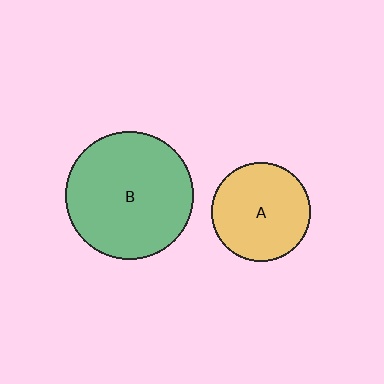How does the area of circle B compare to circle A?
Approximately 1.7 times.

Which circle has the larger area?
Circle B (green).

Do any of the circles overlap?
No, none of the circles overlap.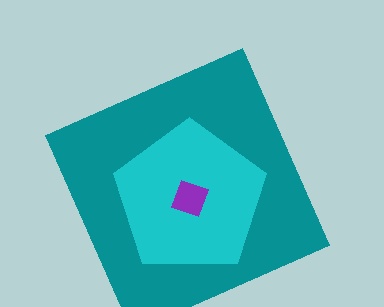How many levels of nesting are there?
3.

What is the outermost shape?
The teal square.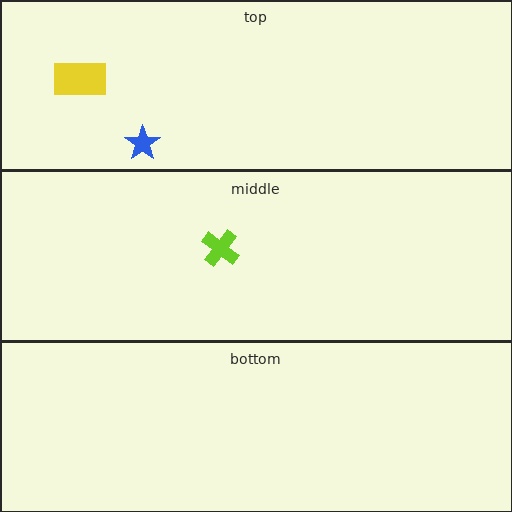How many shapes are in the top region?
2.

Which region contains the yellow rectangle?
The top region.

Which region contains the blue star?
The top region.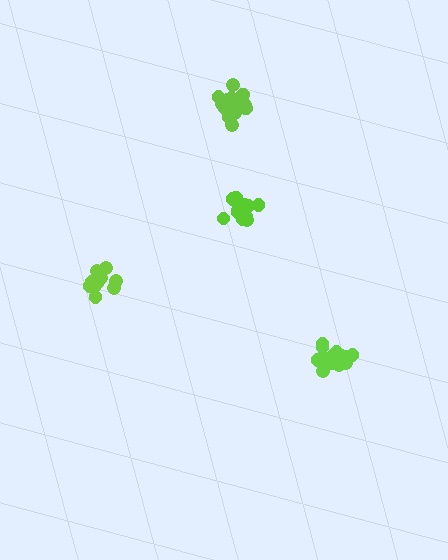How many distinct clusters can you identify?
There are 4 distinct clusters.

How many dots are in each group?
Group 1: 17 dots, Group 2: 17 dots, Group 3: 12 dots, Group 4: 11 dots (57 total).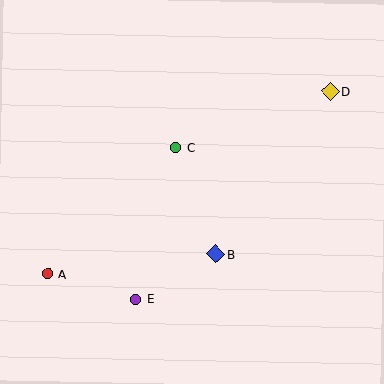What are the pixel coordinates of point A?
Point A is at (48, 274).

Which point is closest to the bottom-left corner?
Point A is closest to the bottom-left corner.